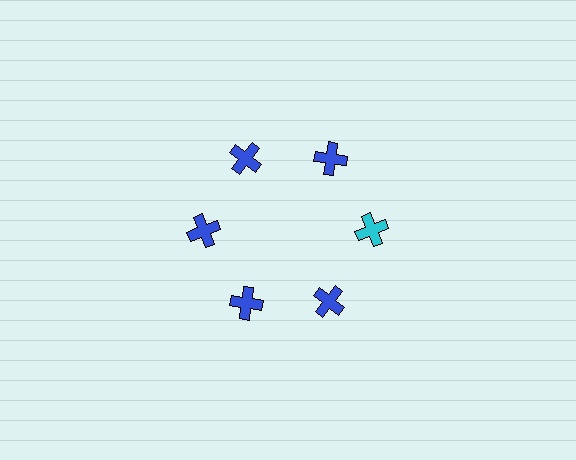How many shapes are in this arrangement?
There are 6 shapes arranged in a ring pattern.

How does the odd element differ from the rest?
It has a different color: cyan instead of blue.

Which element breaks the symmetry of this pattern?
The cyan cross at roughly the 3 o'clock position breaks the symmetry. All other shapes are blue crosses.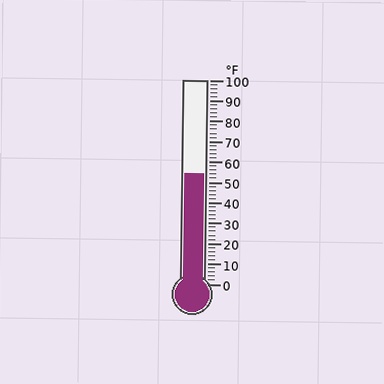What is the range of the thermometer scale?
The thermometer scale ranges from 0°F to 100°F.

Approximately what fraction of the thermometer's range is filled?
The thermometer is filled to approximately 55% of its range.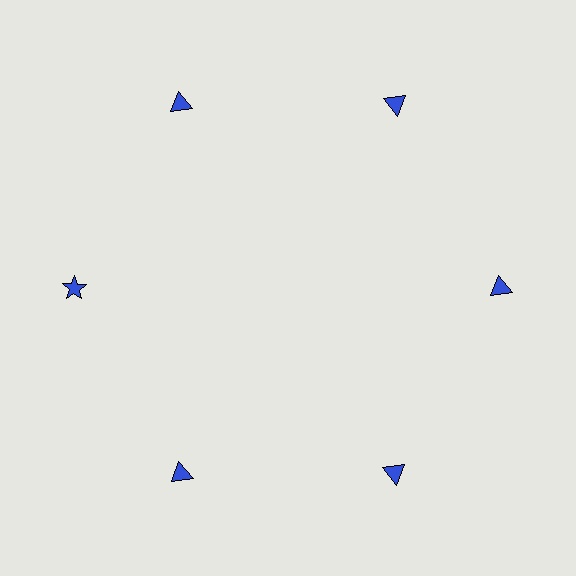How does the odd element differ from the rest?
It has a different shape: star instead of triangle.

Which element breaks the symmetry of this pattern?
The blue star at roughly the 9 o'clock position breaks the symmetry. All other shapes are blue triangles.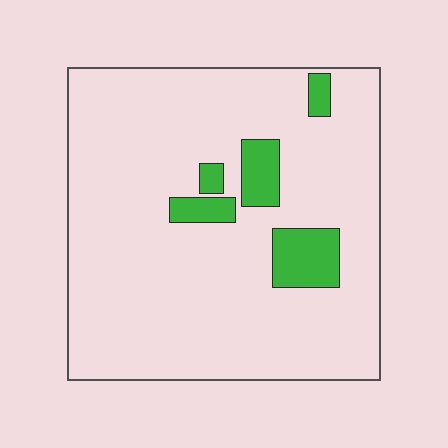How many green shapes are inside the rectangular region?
5.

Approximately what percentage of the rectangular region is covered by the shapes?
Approximately 10%.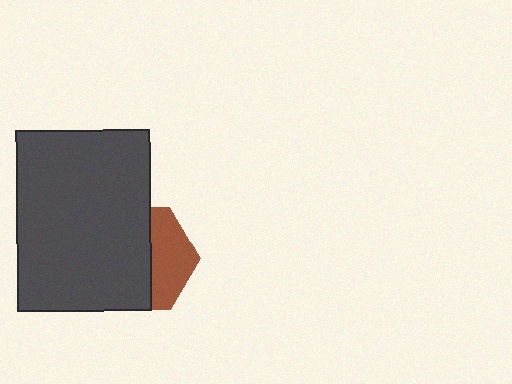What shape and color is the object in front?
The object in front is a dark gray rectangle.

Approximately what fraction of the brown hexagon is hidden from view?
Roughly 63% of the brown hexagon is hidden behind the dark gray rectangle.